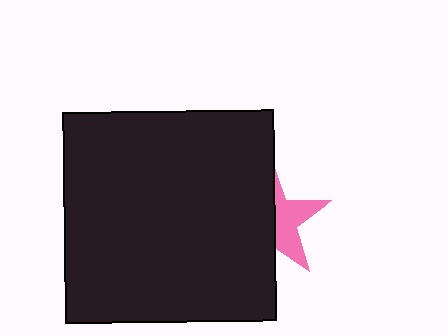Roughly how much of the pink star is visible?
A small part of it is visible (roughly 42%).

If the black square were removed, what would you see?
You would see the complete pink star.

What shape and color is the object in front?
The object in front is a black square.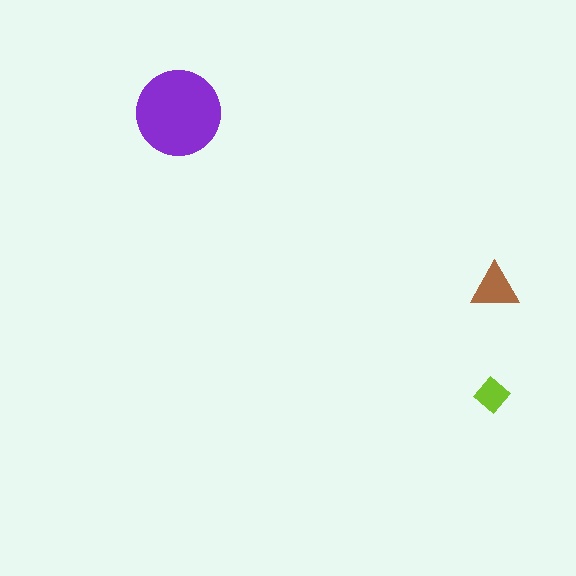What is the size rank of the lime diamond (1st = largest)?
3rd.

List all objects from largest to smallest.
The purple circle, the brown triangle, the lime diamond.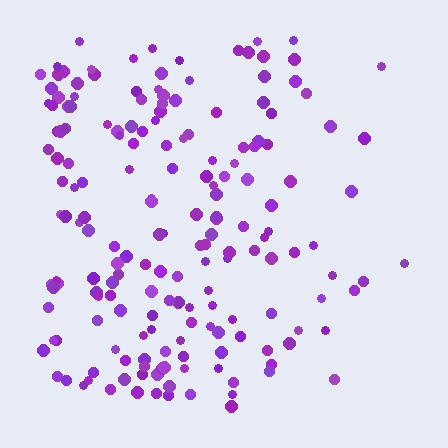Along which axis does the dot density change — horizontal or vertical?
Horizontal.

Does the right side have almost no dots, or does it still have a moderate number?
Still a moderate number, just noticeably fewer than the left.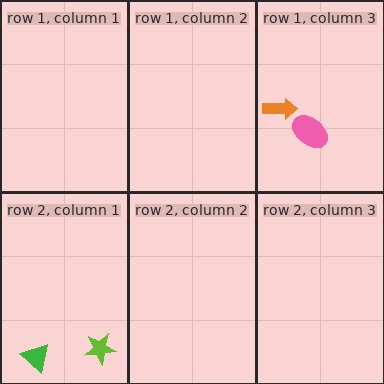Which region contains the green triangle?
The row 2, column 1 region.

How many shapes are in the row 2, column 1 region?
2.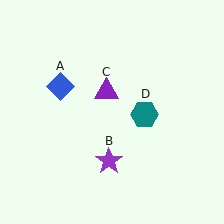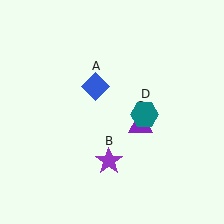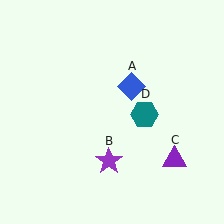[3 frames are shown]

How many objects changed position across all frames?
2 objects changed position: blue diamond (object A), purple triangle (object C).